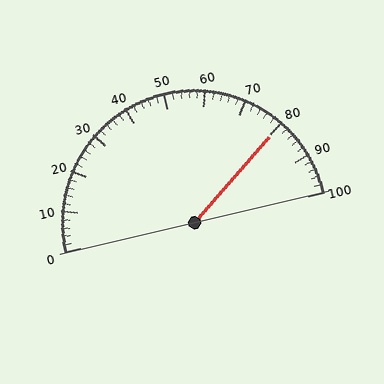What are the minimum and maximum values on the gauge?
The gauge ranges from 0 to 100.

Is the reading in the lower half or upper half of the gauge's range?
The reading is in the upper half of the range (0 to 100).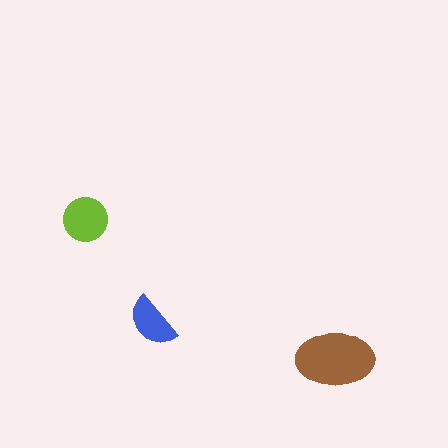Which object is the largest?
The brown ellipse.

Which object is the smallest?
The blue semicircle.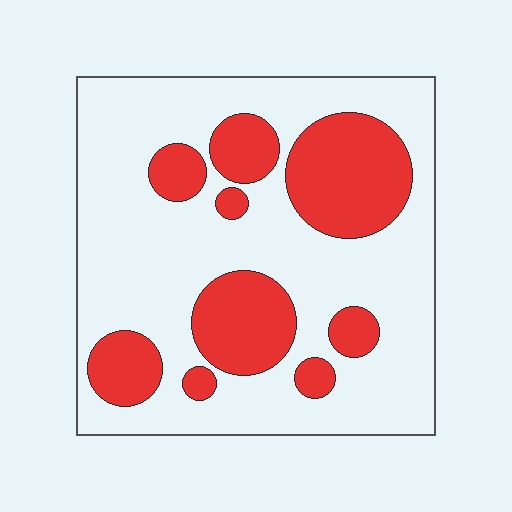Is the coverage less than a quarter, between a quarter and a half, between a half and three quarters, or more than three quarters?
Between a quarter and a half.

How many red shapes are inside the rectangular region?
9.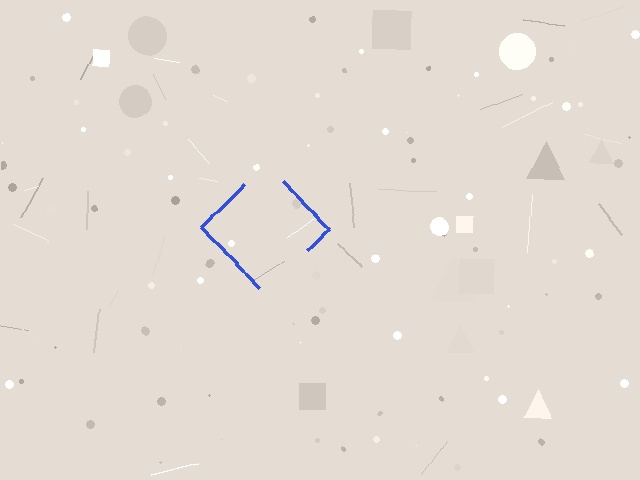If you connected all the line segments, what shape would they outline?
They would outline a diamond.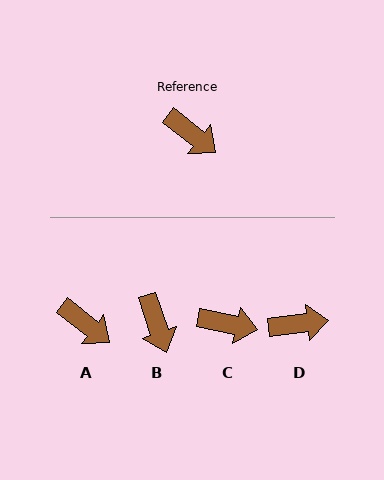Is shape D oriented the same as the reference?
No, it is off by about 45 degrees.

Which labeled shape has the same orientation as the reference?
A.